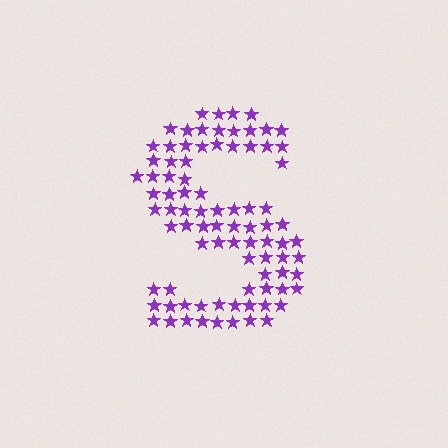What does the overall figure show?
The overall figure shows the letter S.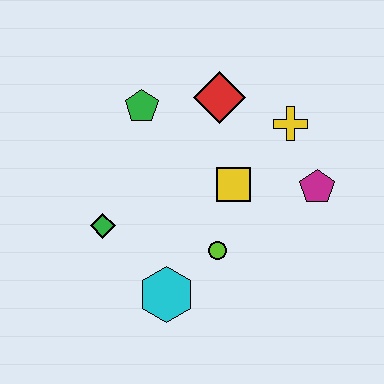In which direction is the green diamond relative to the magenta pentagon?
The green diamond is to the left of the magenta pentagon.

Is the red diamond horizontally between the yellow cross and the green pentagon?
Yes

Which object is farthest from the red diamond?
The cyan hexagon is farthest from the red diamond.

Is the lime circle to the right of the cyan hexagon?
Yes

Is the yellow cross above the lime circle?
Yes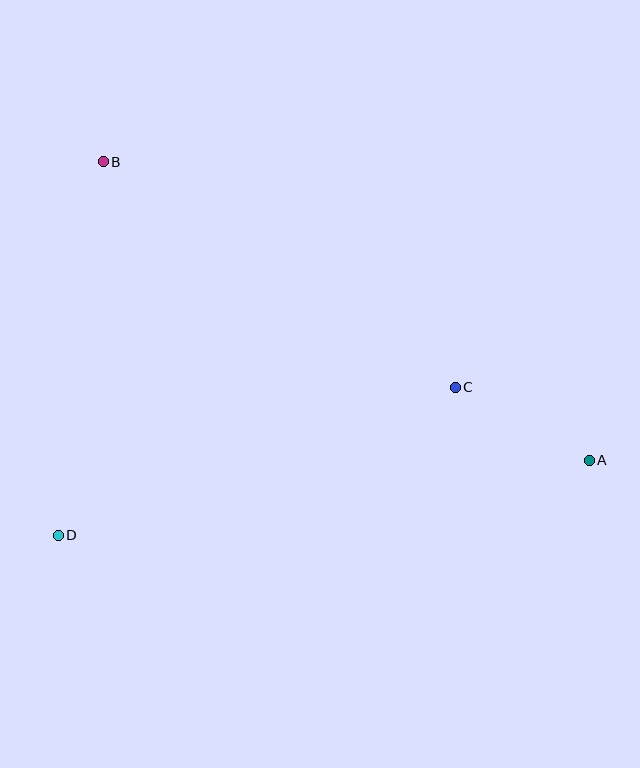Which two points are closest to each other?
Points A and C are closest to each other.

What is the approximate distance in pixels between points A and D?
The distance between A and D is approximately 536 pixels.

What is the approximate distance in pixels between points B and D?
The distance between B and D is approximately 376 pixels.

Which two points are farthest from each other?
Points A and B are farthest from each other.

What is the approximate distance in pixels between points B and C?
The distance between B and C is approximately 418 pixels.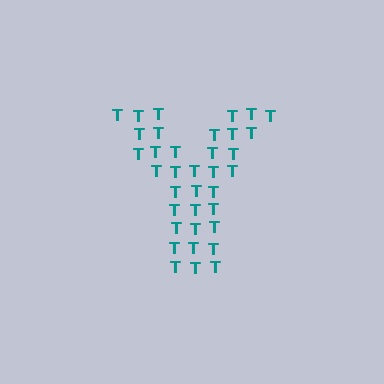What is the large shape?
The large shape is the letter Y.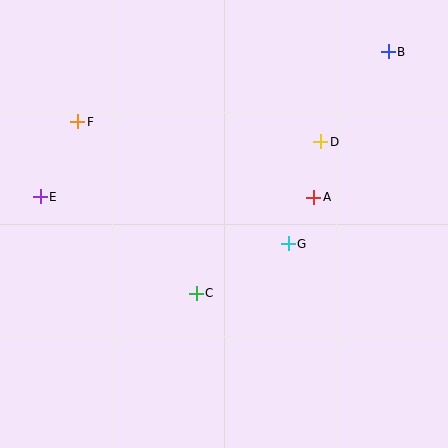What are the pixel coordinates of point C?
Point C is at (196, 294).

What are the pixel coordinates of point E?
Point E is at (40, 197).